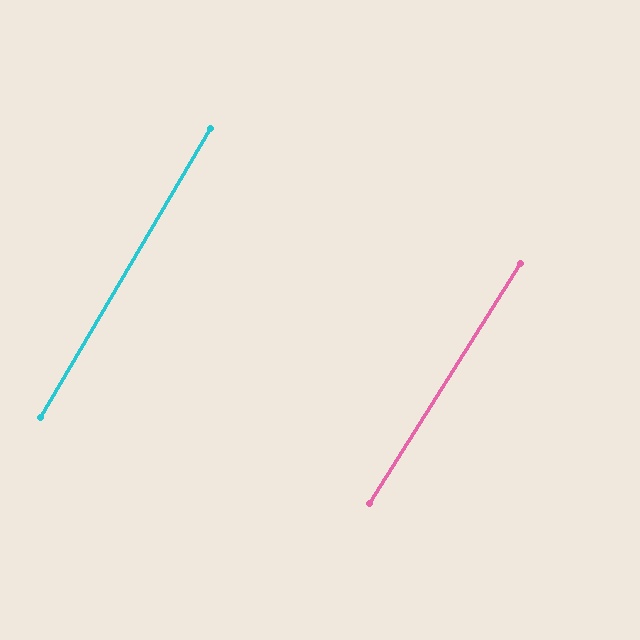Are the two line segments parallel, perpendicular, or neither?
Parallel — their directions differ by only 1.8°.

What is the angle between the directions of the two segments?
Approximately 2 degrees.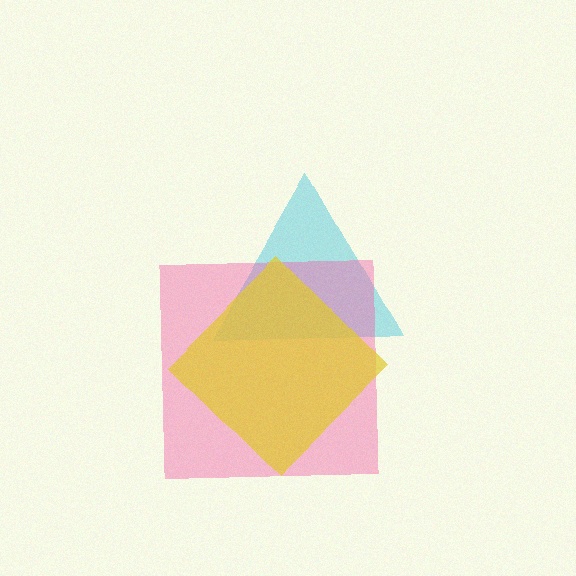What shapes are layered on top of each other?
The layered shapes are: a cyan triangle, a pink square, a yellow diamond.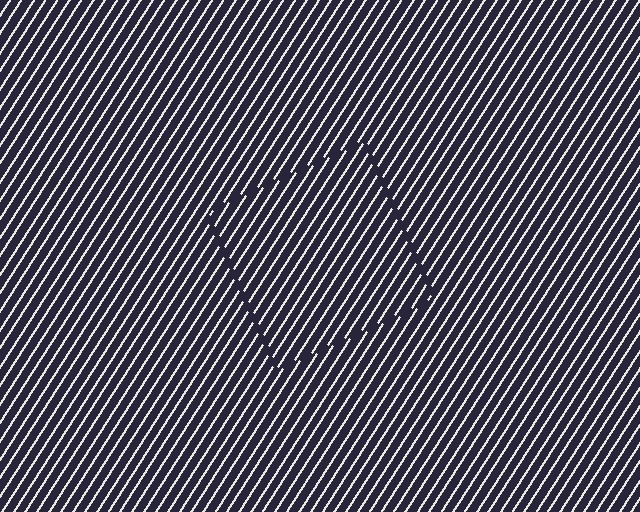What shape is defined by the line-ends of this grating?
An illusory square. The interior of the shape contains the same grating, shifted by half a period — the contour is defined by the phase discontinuity where line-ends from the inner and outer gratings abut.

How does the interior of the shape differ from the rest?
The interior of the shape contains the same grating, shifted by half a period — the contour is defined by the phase discontinuity where line-ends from the inner and outer gratings abut.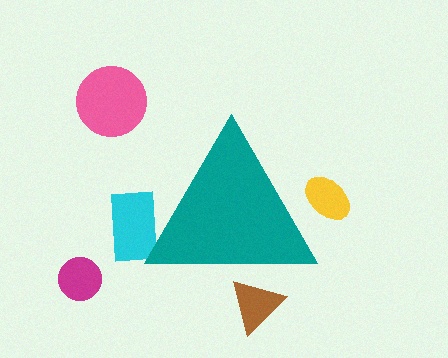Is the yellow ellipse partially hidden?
Yes, the yellow ellipse is partially hidden behind the teal triangle.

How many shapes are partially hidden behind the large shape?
3 shapes are partially hidden.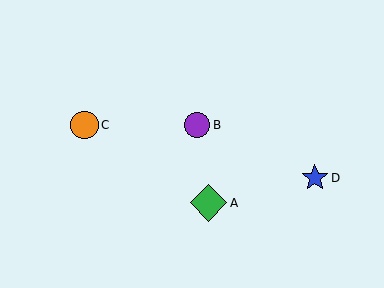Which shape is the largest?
The green diamond (labeled A) is the largest.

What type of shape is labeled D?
Shape D is a blue star.